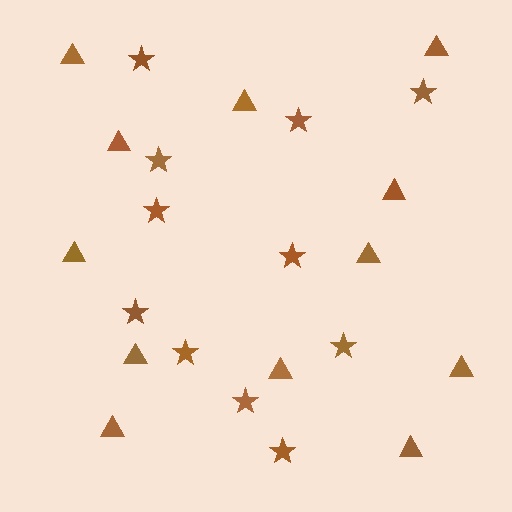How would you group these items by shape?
There are 2 groups: one group of triangles (12) and one group of stars (11).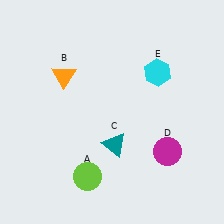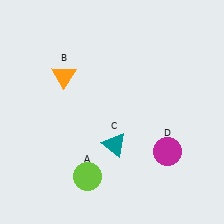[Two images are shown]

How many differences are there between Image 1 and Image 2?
There is 1 difference between the two images.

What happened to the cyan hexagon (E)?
The cyan hexagon (E) was removed in Image 2. It was in the top-right area of Image 1.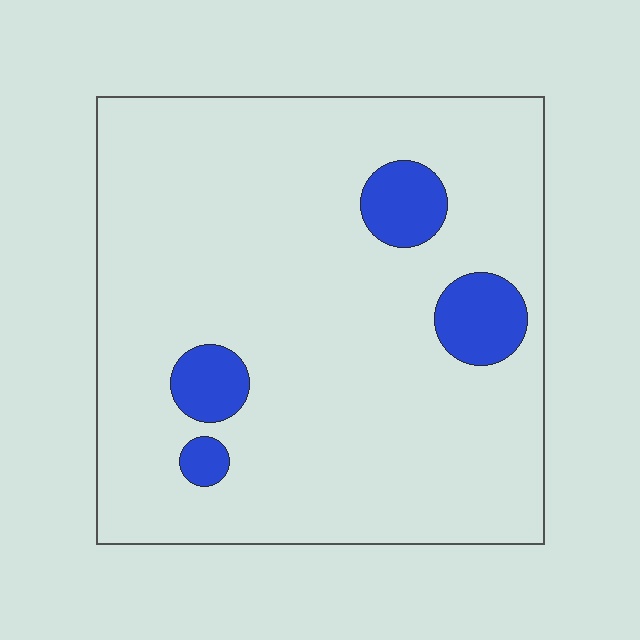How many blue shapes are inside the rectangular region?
4.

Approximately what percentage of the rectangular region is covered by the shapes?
Approximately 10%.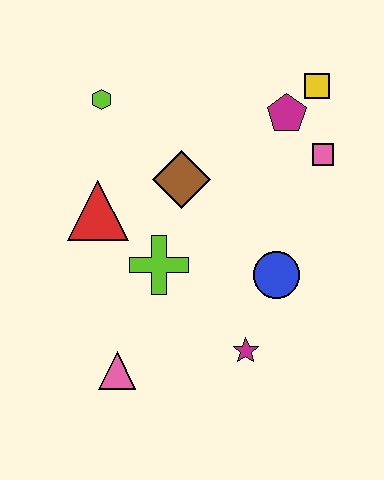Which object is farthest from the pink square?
The pink triangle is farthest from the pink square.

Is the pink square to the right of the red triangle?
Yes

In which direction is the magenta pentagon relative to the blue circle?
The magenta pentagon is above the blue circle.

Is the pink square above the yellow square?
No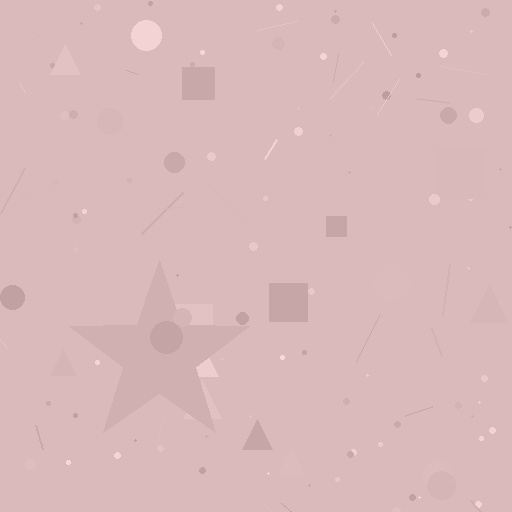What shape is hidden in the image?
A star is hidden in the image.